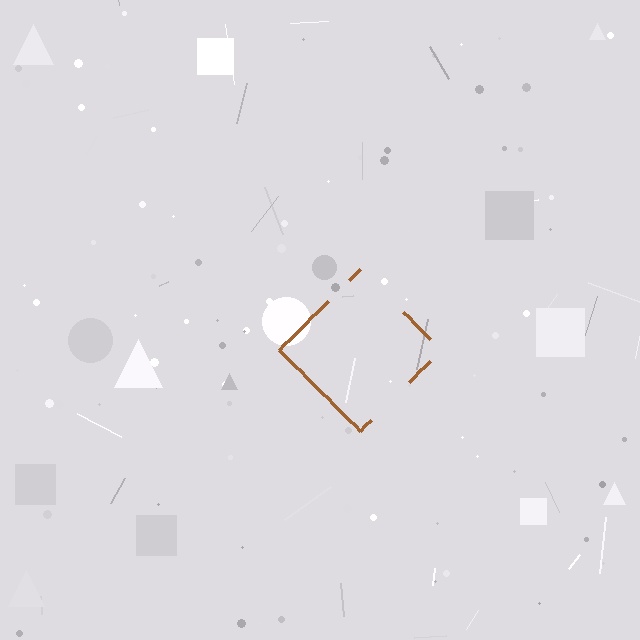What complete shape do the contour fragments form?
The contour fragments form a diamond.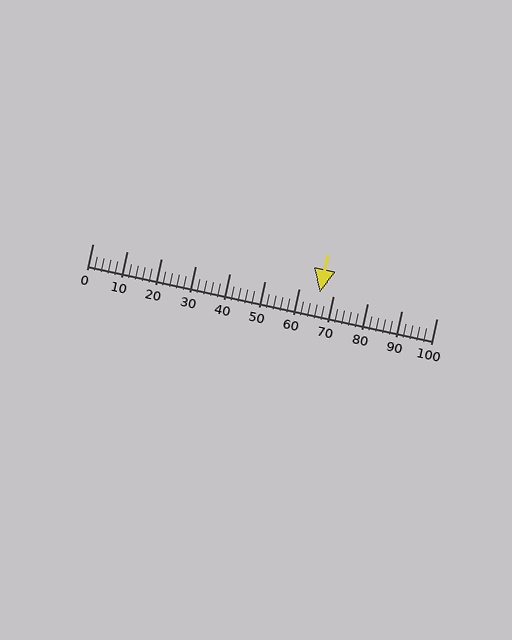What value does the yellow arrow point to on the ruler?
The yellow arrow points to approximately 66.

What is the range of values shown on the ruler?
The ruler shows values from 0 to 100.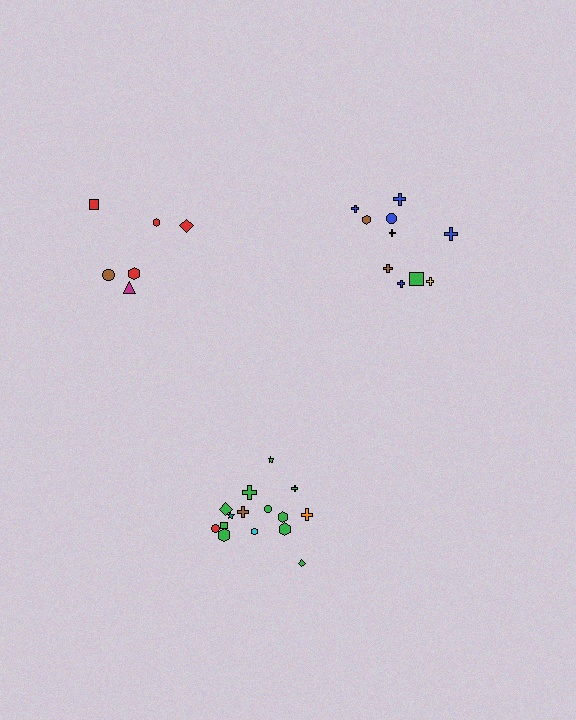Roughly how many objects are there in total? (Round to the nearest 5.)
Roughly 30 objects in total.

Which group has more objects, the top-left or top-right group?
The top-right group.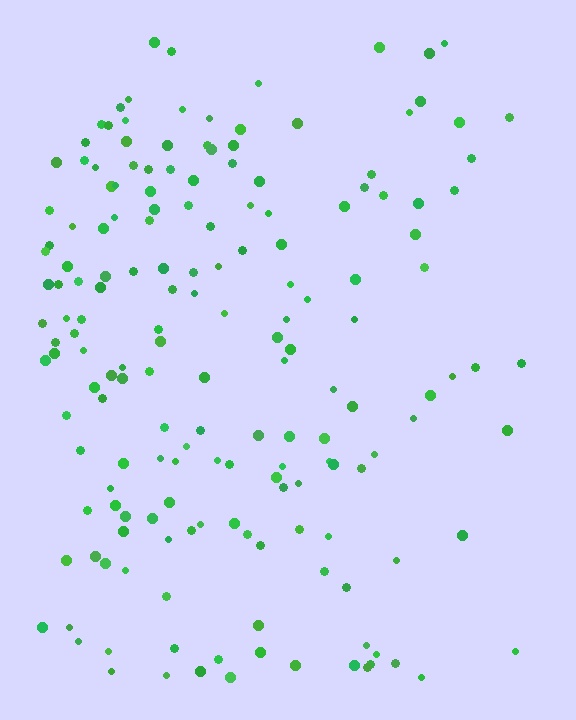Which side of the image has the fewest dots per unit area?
The right.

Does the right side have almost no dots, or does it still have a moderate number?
Still a moderate number, just noticeably fewer than the left.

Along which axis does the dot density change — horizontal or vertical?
Horizontal.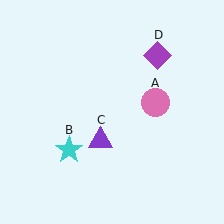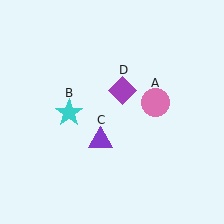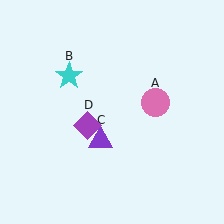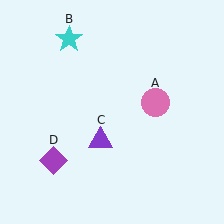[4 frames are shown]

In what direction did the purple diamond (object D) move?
The purple diamond (object D) moved down and to the left.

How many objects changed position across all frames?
2 objects changed position: cyan star (object B), purple diamond (object D).